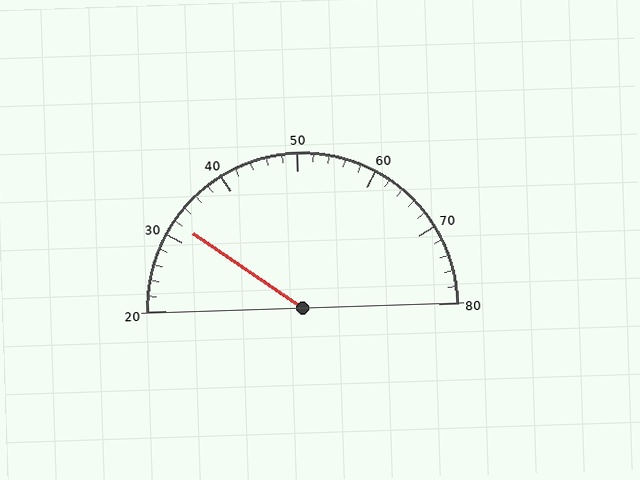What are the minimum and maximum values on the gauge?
The gauge ranges from 20 to 80.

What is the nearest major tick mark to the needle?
The nearest major tick mark is 30.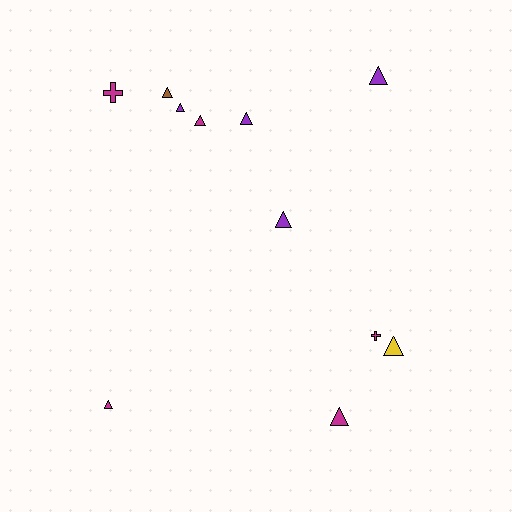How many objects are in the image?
There are 11 objects.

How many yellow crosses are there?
There are no yellow crosses.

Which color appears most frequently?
Magenta, with 5 objects.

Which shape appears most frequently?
Triangle, with 9 objects.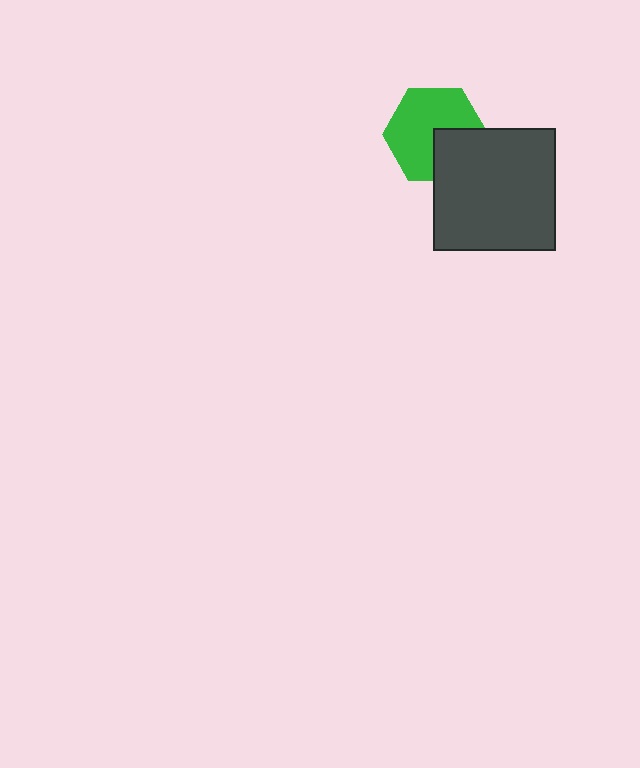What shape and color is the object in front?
The object in front is a dark gray square.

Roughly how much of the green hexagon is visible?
Most of it is visible (roughly 69%).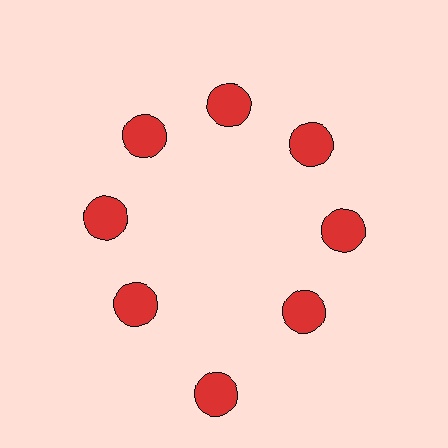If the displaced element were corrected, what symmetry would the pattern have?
It would have 8-fold rotational symmetry — the pattern would map onto itself every 45 degrees.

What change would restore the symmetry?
The symmetry would be restored by moving it inward, back onto the ring so that all 8 circles sit at equal angles and equal distance from the center.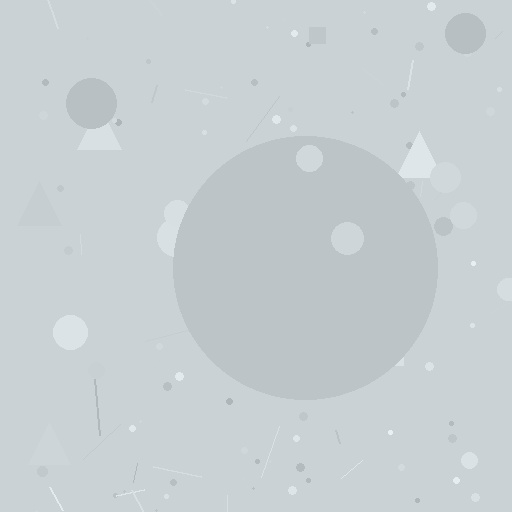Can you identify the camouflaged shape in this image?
The camouflaged shape is a circle.